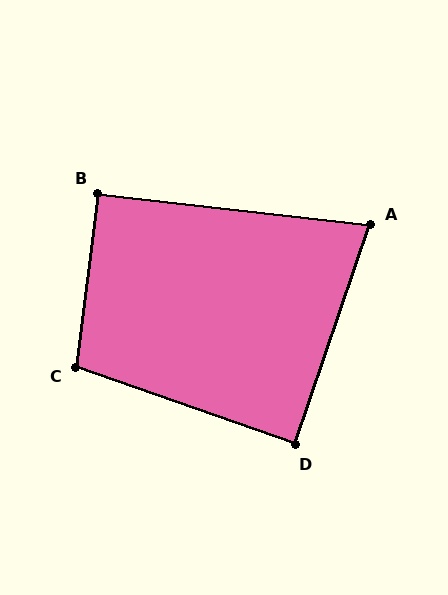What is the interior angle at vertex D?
Approximately 90 degrees (approximately right).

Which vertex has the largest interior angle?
C, at approximately 102 degrees.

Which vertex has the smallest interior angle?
A, at approximately 78 degrees.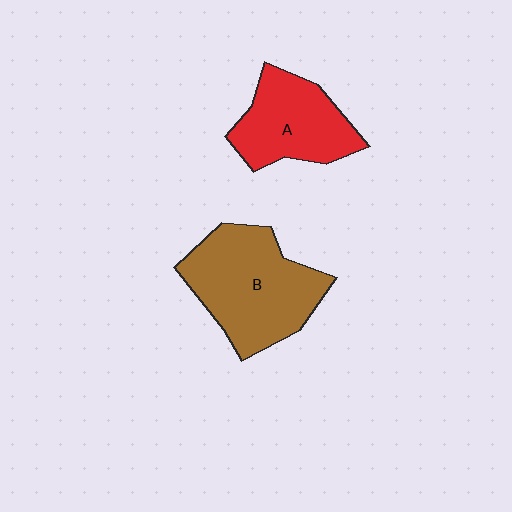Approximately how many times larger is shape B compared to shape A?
Approximately 1.4 times.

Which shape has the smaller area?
Shape A (red).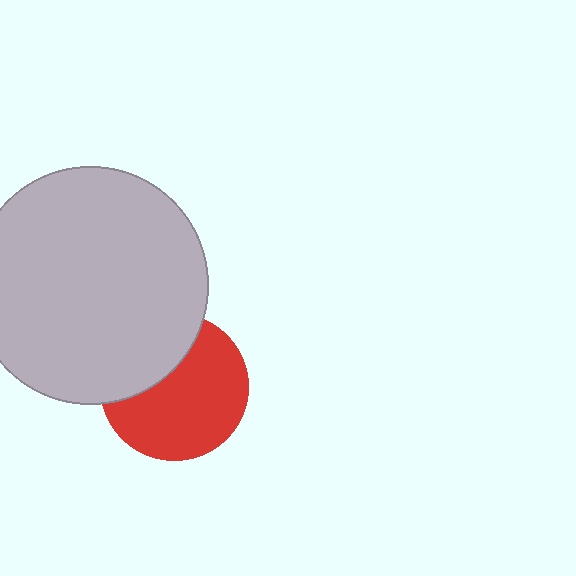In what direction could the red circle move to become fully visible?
The red circle could move down. That would shift it out from behind the light gray circle entirely.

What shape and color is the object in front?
The object in front is a light gray circle.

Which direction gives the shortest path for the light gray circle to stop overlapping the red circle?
Moving up gives the shortest separation.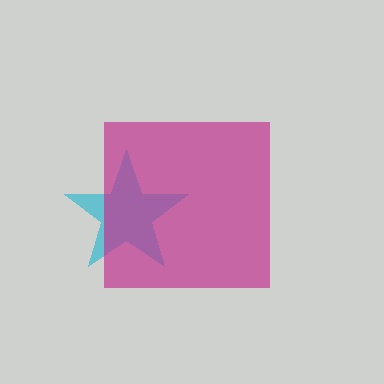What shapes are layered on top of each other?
The layered shapes are: a cyan star, a magenta square.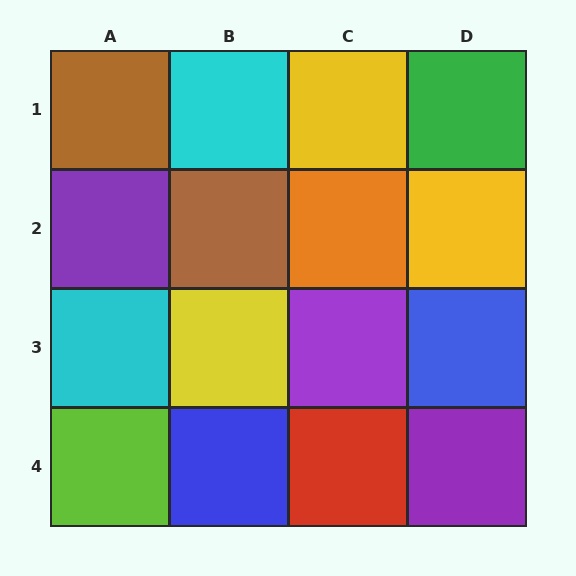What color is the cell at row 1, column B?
Cyan.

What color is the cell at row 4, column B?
Blue.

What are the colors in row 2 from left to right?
Purple, brown, orange, yellow.